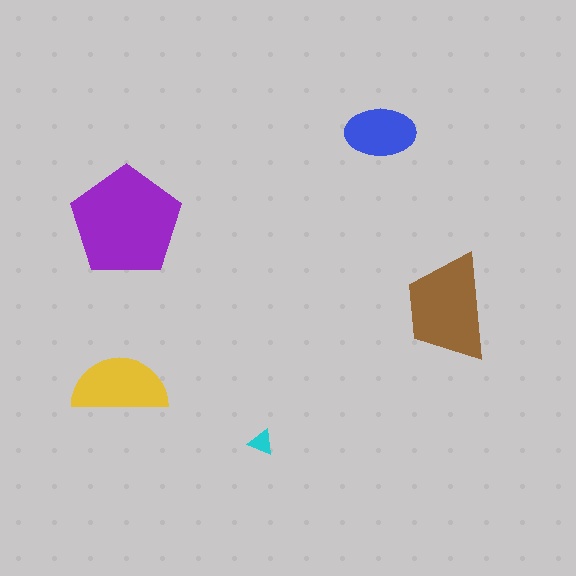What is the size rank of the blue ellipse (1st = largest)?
4th.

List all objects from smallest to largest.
The cyan triangle, the blue ellipse, the yellow semicircle, the brown trapezoid, the purple pentagon.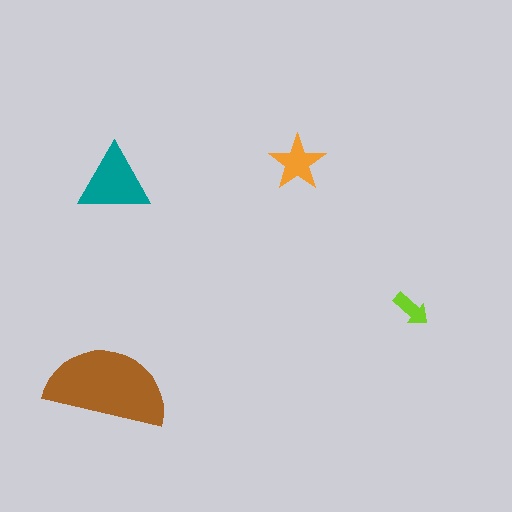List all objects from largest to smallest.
The brown semicircle, the teal triangle, the orange star, the lime arrow.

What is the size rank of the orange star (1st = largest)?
3rd.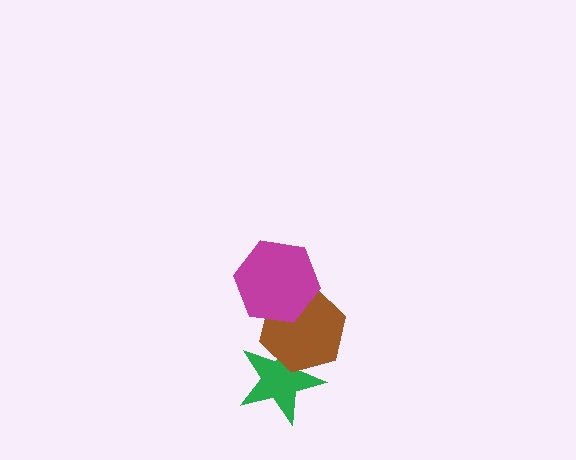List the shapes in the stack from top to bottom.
From top to bottom: the magenta hexagon, the brown hexagon, the green star.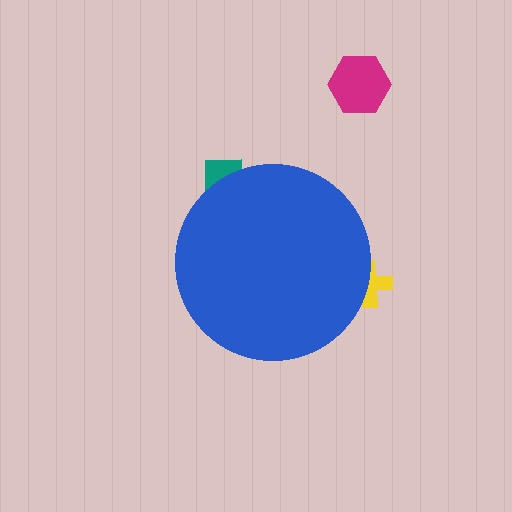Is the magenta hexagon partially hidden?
No, the magenta hexagon is fully visible.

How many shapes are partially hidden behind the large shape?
2 shapes are partially hidden.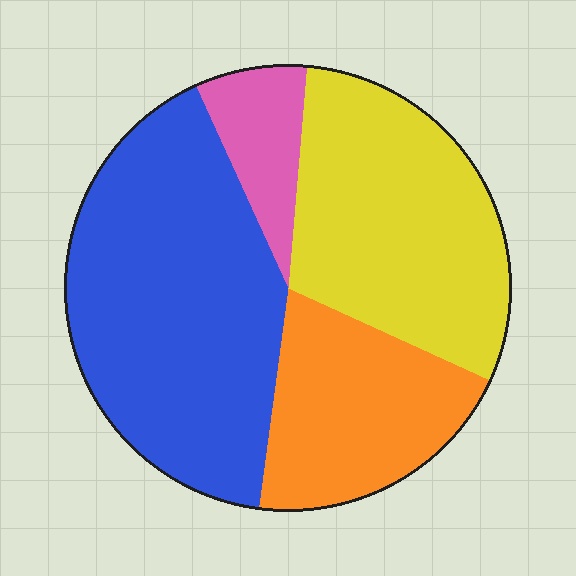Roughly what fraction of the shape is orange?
Orange takes up about one fifth (1/5) of the shape.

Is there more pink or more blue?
Blue.